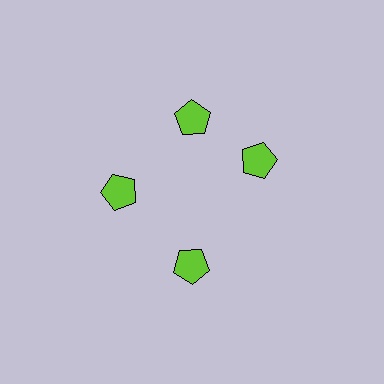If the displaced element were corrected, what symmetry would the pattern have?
It would have 4-fold rotational symmetry — the pattern would map onto itself every 90 degrees.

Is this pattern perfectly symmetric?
No. The 4 lime pentagons are arranged in a ring, but one element near the 3 o'clock position is rotated out of alignment along the ring, breaking the 4-fold rotational symmetry.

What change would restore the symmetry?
The symmetry would be restored by rotating it back into even spacing with its neighbors so that all 4 pentagons sit at equal angles and equal distance from the center.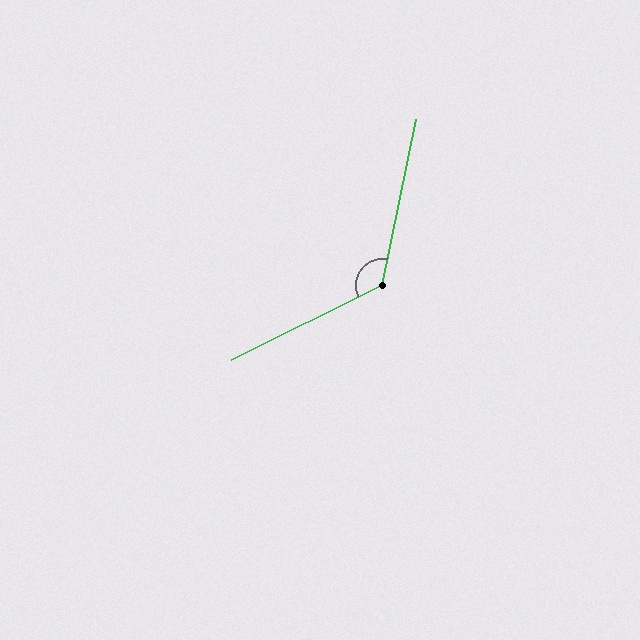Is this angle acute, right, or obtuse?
It is obtuse.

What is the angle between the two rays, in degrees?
Approximately 128 degrees.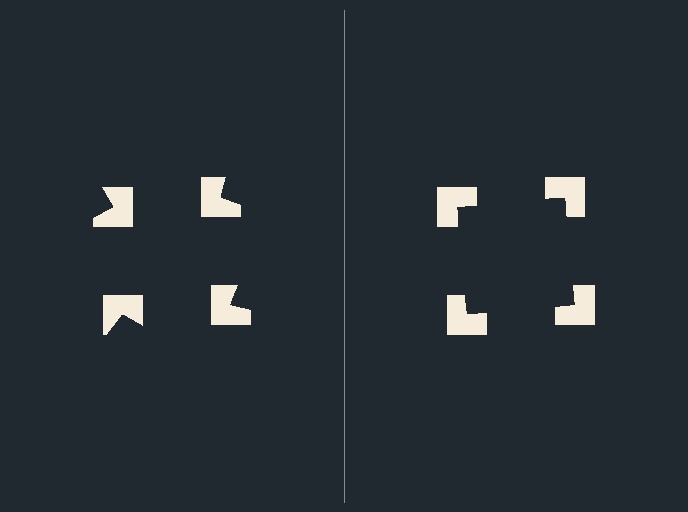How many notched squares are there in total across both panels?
8 — 4 on each side.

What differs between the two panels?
The notched squares are positioned identically on both sides; only the wedge orientations differ. On the right they align to a square; on the left they are misaligned.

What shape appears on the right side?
An illusory square.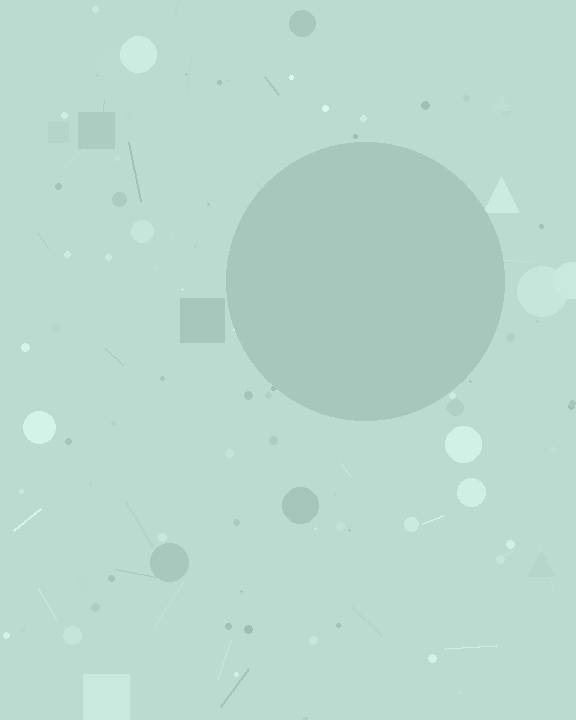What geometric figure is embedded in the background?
A circle is embedded in the background.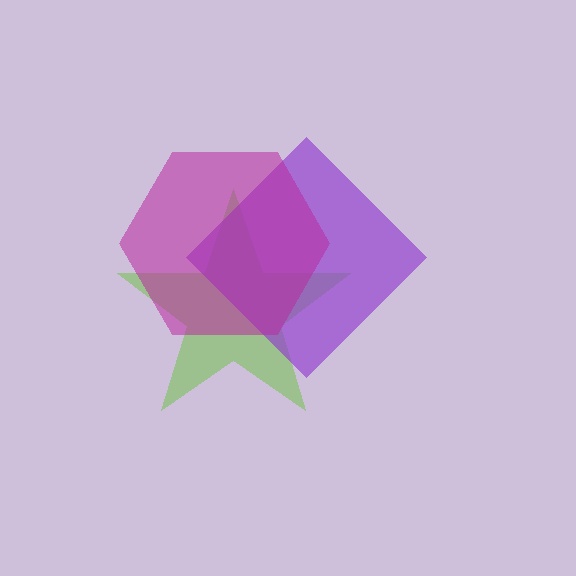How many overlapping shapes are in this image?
There are 3 overlapping shapes in the image.